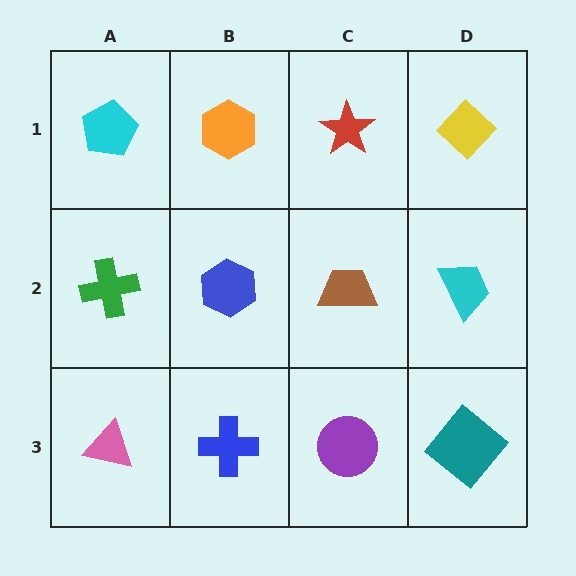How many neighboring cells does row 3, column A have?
2.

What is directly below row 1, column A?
A green cross.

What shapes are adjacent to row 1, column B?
A blue hexagon (row 2, column B), a cyan pentagon (row 1, column A), a red star (row 1, column C).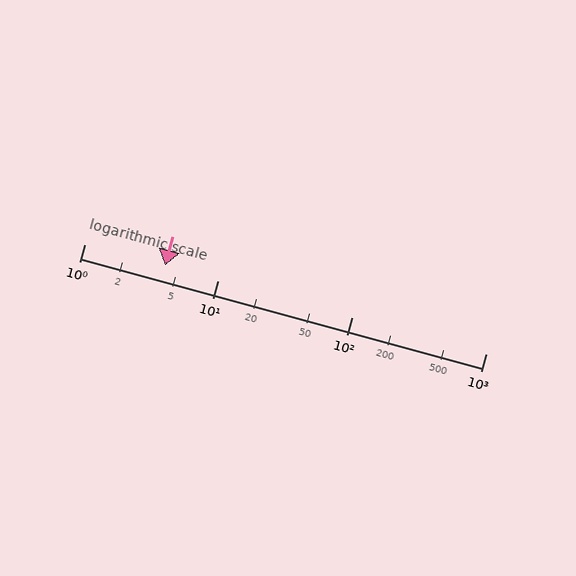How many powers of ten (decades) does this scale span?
The scale spans 3 decades, from 1 to 1000.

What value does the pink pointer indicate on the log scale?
The pointer indicates approximately 4.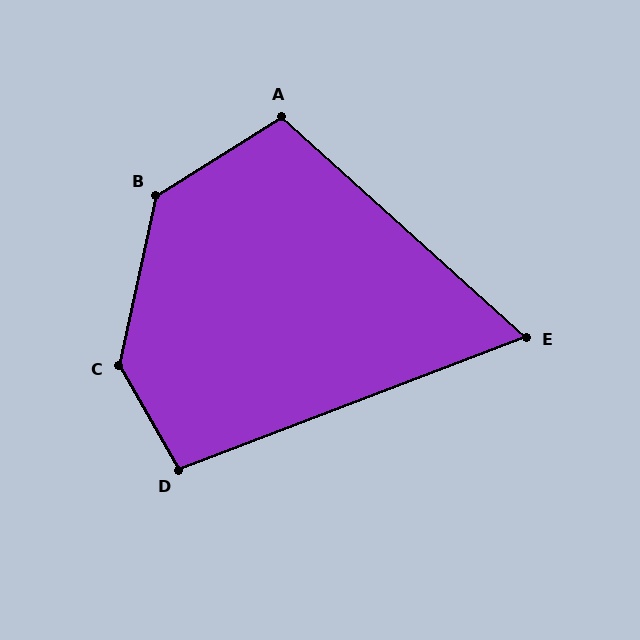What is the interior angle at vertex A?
Approximately 106 degrees (obtuse).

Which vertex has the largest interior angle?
C, at approximately 138 degrees.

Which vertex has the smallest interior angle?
E, at approximately 63 degrees.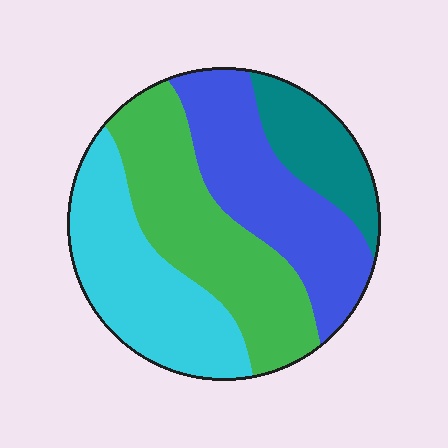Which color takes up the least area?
Teal, at roughly 15%.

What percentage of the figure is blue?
Blue covers around 30% of the figure.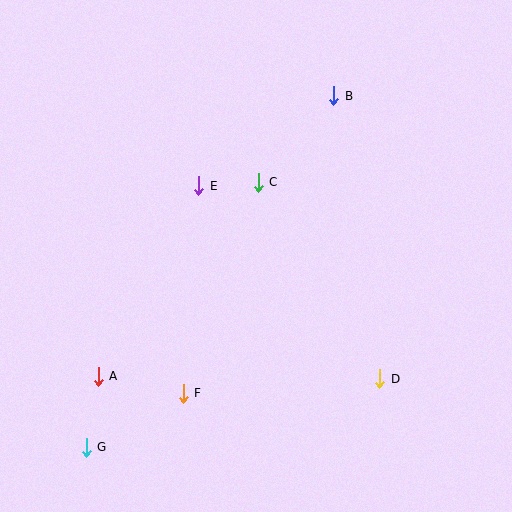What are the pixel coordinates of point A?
Point A is at (98, 376).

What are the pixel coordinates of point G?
Point G is at (86, 447).